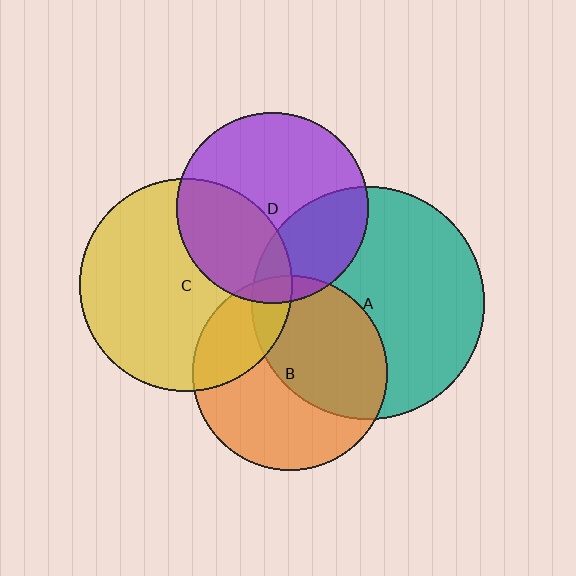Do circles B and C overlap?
Yes.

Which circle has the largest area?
Circle A (teal).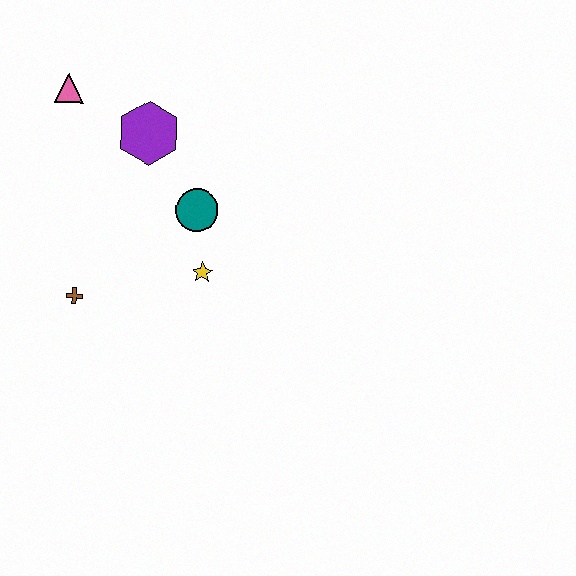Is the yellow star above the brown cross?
Yes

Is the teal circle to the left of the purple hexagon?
No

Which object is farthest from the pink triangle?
The yellow star is farthest from the pink triangle.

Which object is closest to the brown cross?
The yellow star is closest to the brown cross.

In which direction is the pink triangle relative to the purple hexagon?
The pink triangle is to the left of the purple hexagon.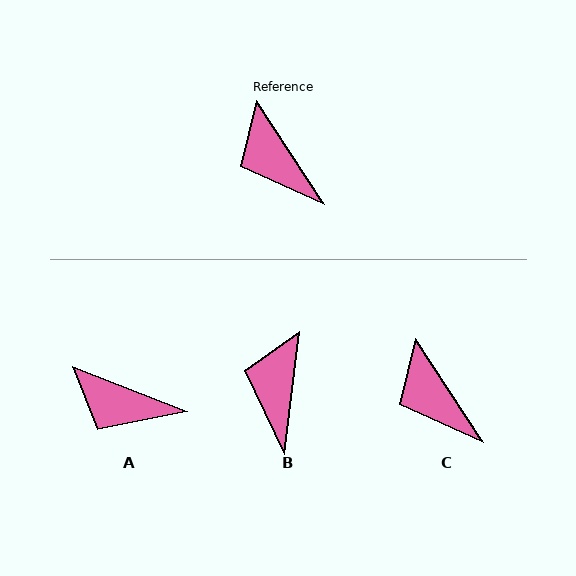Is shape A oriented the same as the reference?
No, it is off by about 35 degrees.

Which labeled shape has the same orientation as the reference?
C.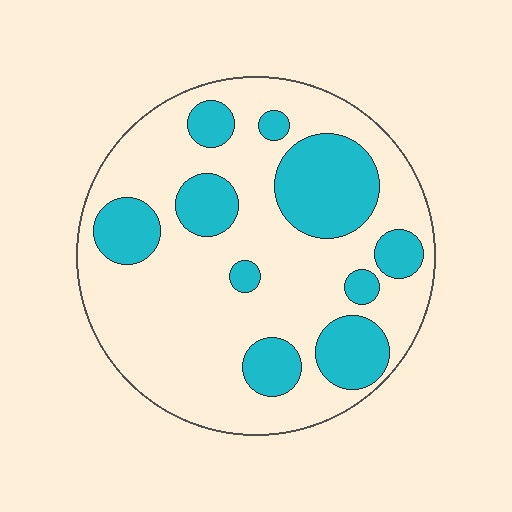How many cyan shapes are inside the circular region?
10.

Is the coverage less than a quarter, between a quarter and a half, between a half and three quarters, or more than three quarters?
Between a quarter and a half.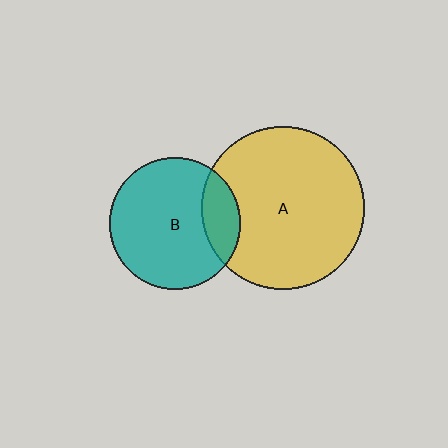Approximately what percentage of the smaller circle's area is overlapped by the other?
Approximately 20%.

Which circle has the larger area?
Circle A (yellow).